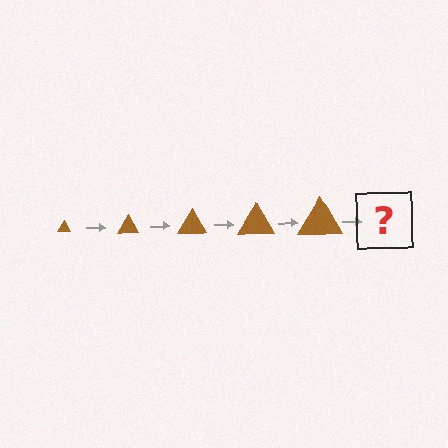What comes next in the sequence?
The next element should be a brown triangle, larger than the previous one.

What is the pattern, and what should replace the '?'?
The pattern is that the triangle gets progressively larger each step. The '?' should be a brown triangle, larger than the previous one.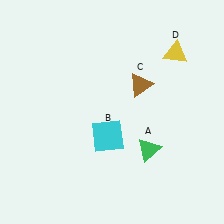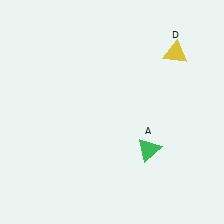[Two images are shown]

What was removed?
The cyan square (B), the brown triangle (C) were removed in Image 2.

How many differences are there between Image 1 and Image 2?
There are 2 differences between the two images.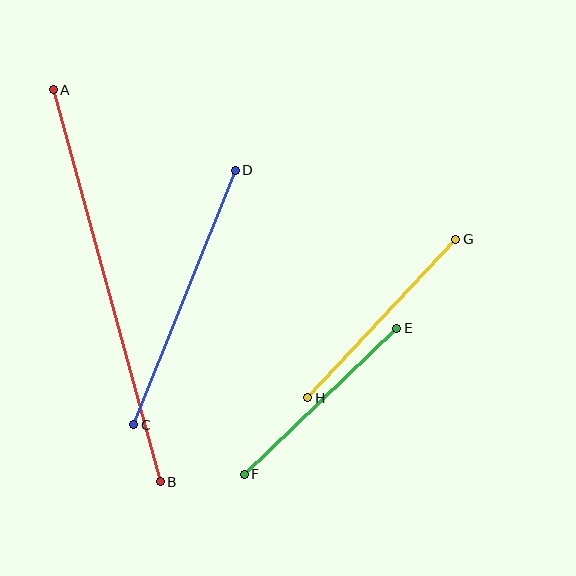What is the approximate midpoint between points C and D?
The midpoint is at approximately (184, 297) pixels.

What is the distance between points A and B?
The distance is approximately 406 pixels.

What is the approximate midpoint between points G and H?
The midpoint is at approximately (382, 318) pixels.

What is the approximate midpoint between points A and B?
The midpoint is at approximately (107, 286) pixels.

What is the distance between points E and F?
The distance is approximately 211 pixels.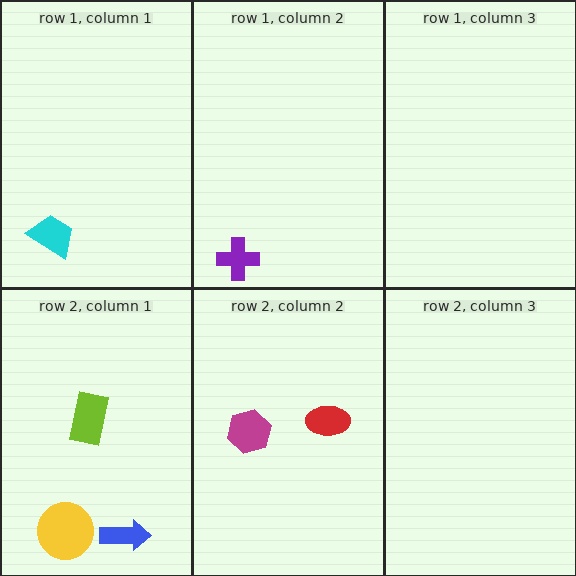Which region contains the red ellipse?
The row 2, column 2 region.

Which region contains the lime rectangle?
The row 2, column 1 region.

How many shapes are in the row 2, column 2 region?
2.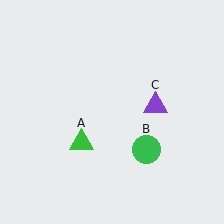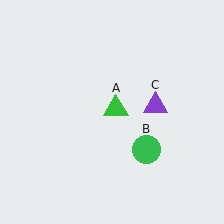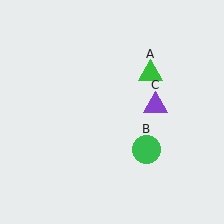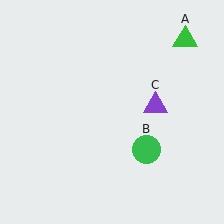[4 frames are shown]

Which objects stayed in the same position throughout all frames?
Green circle (object B) and purple triangle (object C) remained stationary.